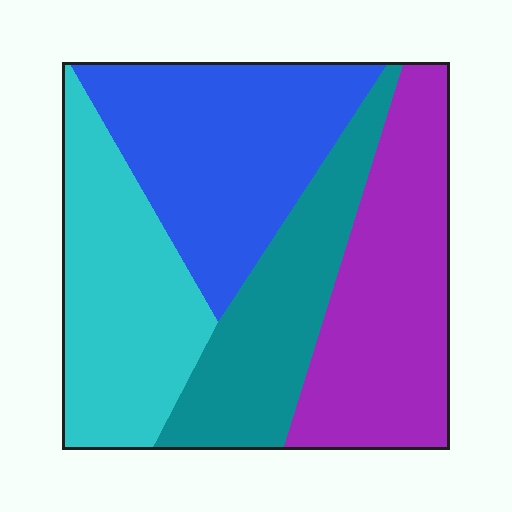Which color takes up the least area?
Teal, at roughly 20%.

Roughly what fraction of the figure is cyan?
Cyan takes up less than a quarter of the figure.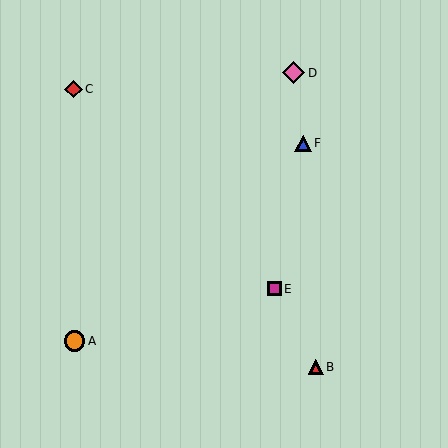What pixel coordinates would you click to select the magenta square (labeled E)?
Click at (274, 289) to select the magenta square E.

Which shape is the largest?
The pink diamond (labeled D) is the largest.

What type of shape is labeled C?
Shape C is a red diamond.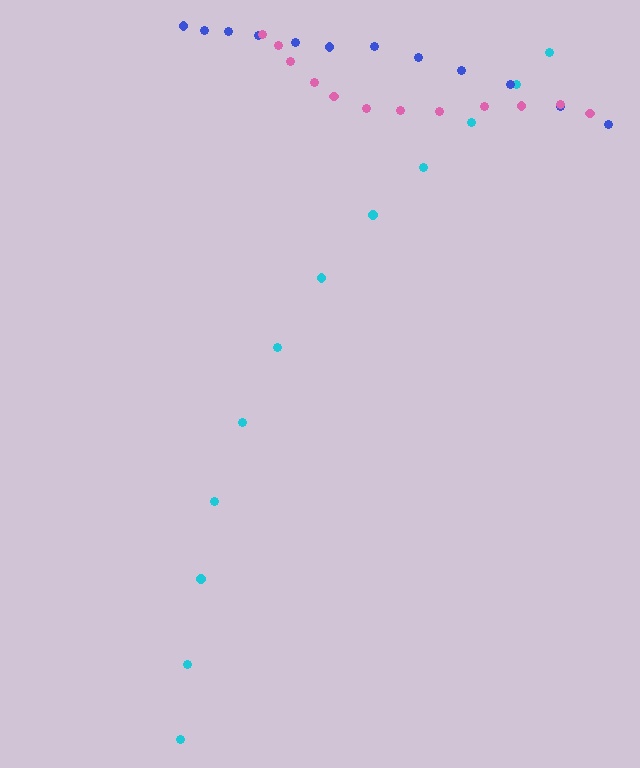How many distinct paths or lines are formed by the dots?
There are 3 distinct paths.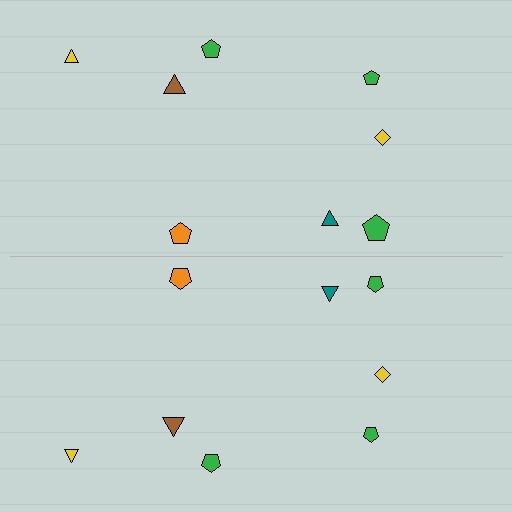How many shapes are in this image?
There are 16 shapes in this image.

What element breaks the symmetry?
The green pentagon on the bottom side has a different size than its mirror counterpart.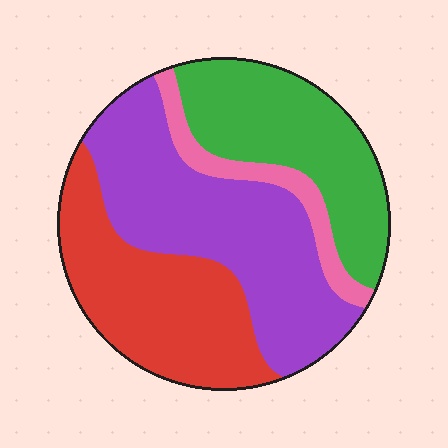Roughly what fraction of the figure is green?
Green covers about 25% of the figure.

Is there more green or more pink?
Green.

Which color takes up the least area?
Pink, at roughly 10%.